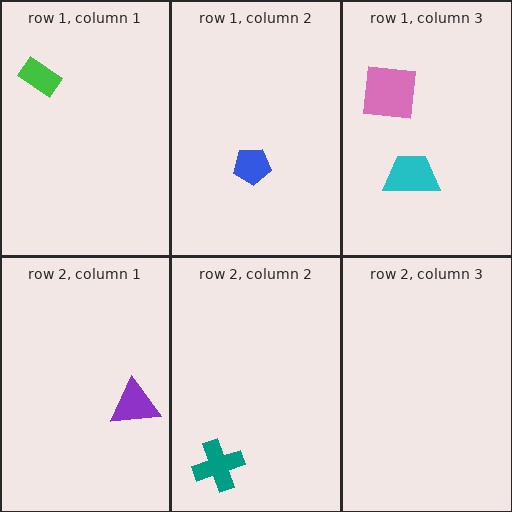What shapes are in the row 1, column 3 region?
The cyan trapezoid, the pink square.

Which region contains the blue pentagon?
The row 1, column 2 region.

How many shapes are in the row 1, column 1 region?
1.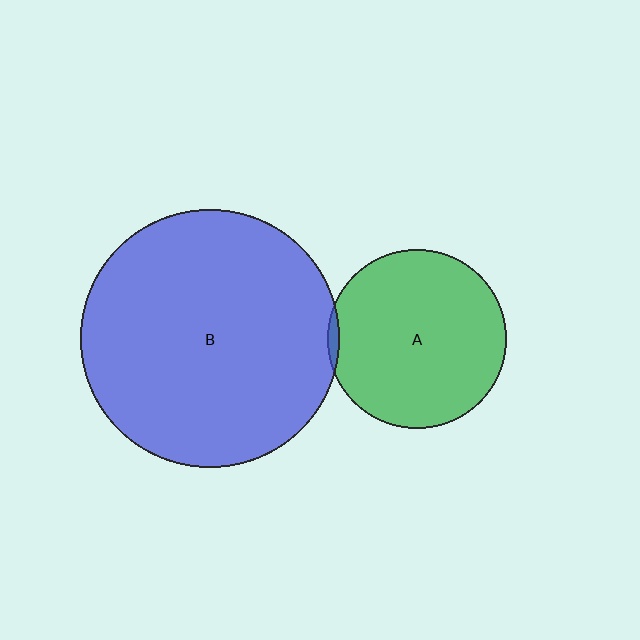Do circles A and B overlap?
Yes.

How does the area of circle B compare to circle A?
Approximately 2.1 times.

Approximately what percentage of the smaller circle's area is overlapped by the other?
Approximately 5%.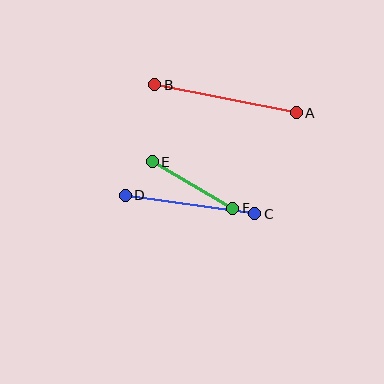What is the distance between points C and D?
The distance is approximately 131 pixels.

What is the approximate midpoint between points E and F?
The midpoint is at approximately (193, 185) pixels.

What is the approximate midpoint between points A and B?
The midpoint is at approximately (226, 99) pixels.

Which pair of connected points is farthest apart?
Points A and B are farthest apart.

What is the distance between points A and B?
The distance is approximately 144 pixels.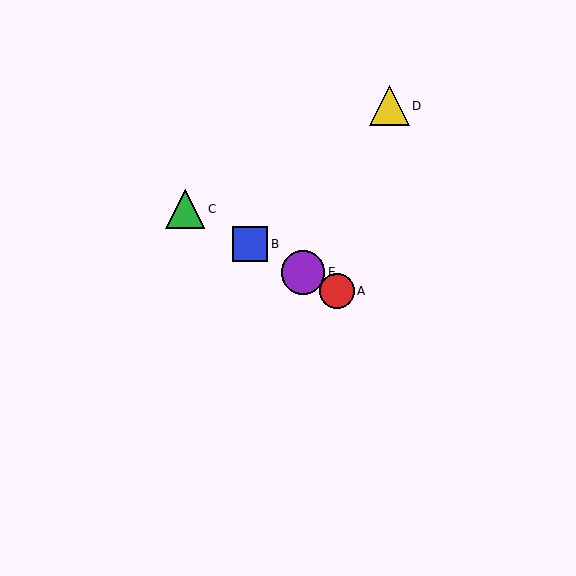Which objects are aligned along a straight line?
Objects A, B, C, E are aligned along a straight line.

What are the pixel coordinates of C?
Object C is at (185, 209).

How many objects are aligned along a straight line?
4 objects (A, B, C, E) are aligned along a straight line.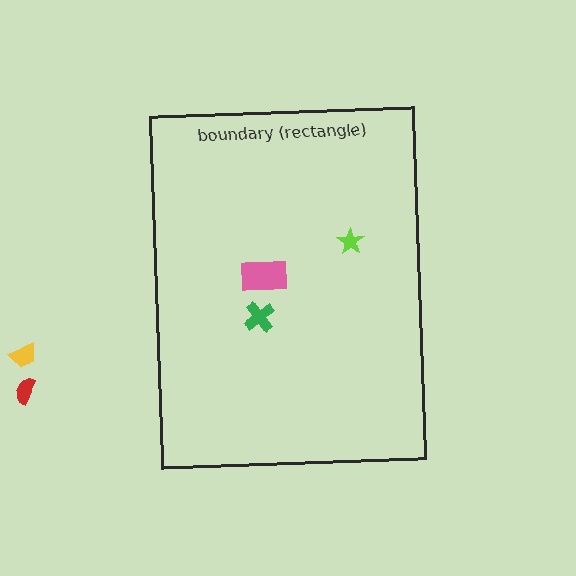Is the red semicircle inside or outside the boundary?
Outside.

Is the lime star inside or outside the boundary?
Inside.